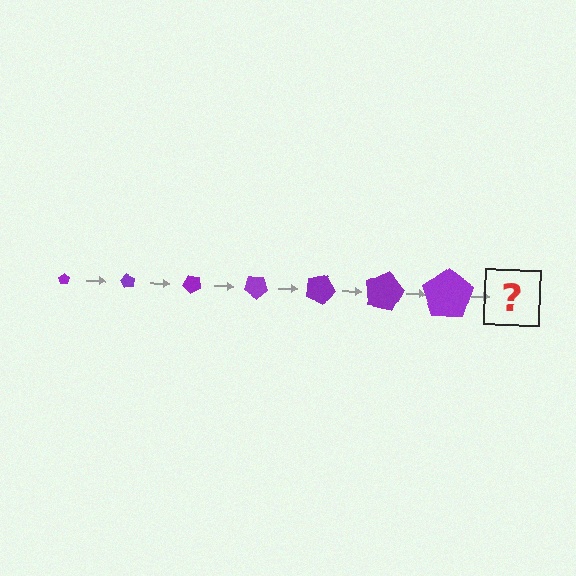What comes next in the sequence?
The next element should be a pentagon, larger than the previous one and rotated 420 degrees from the start.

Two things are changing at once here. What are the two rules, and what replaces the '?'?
The two rules are that the pentagon grows larger each step and it rotates 60 degrees each step. The '?' should be a pentagon, larger than the previous one and rotated 420 degrees from the start.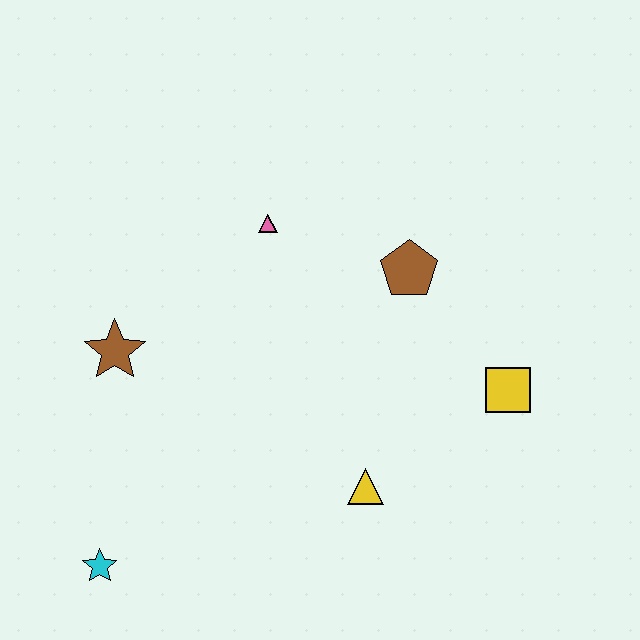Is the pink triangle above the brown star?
Yes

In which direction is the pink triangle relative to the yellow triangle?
The pink triangle is above the yellow triangle.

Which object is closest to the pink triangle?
The brown pentagon is closest to the pink triangle.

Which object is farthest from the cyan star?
The yellow square is farthest from the cyan star.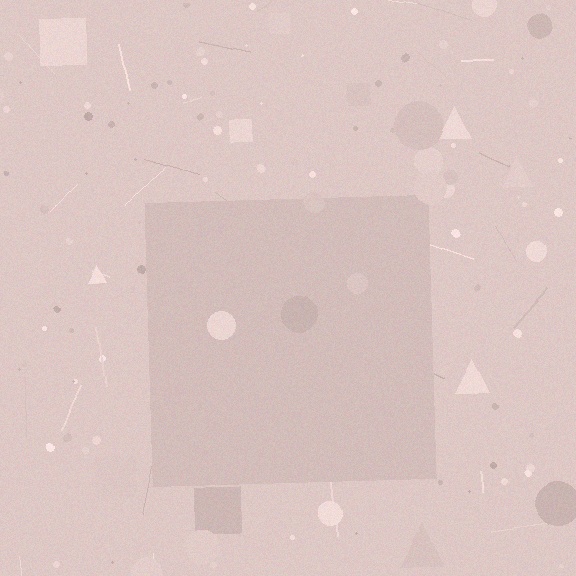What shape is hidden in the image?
A square is hidden in the image.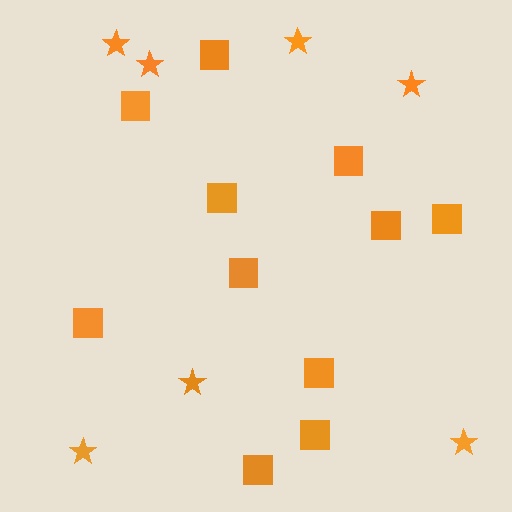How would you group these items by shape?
There are 2 groups: one group of stars (7) and one group of squares (11).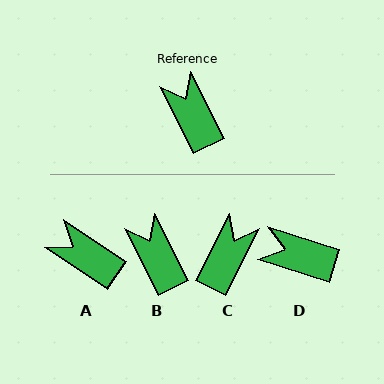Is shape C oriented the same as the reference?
No, it is off by about 54 degrees.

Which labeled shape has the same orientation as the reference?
B.